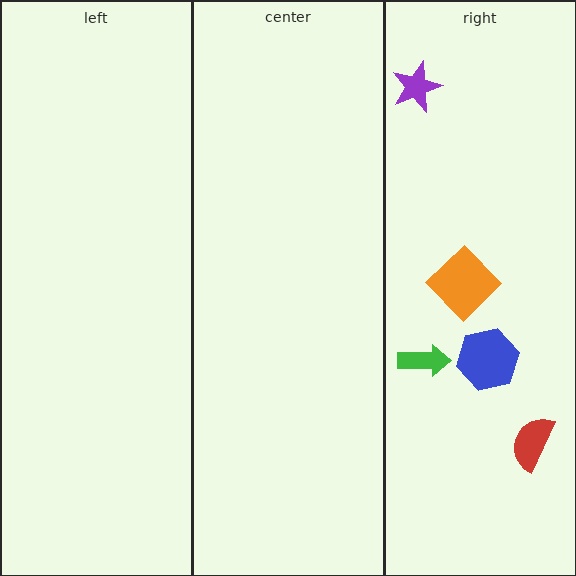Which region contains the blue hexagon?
The right region.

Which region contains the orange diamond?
The right region.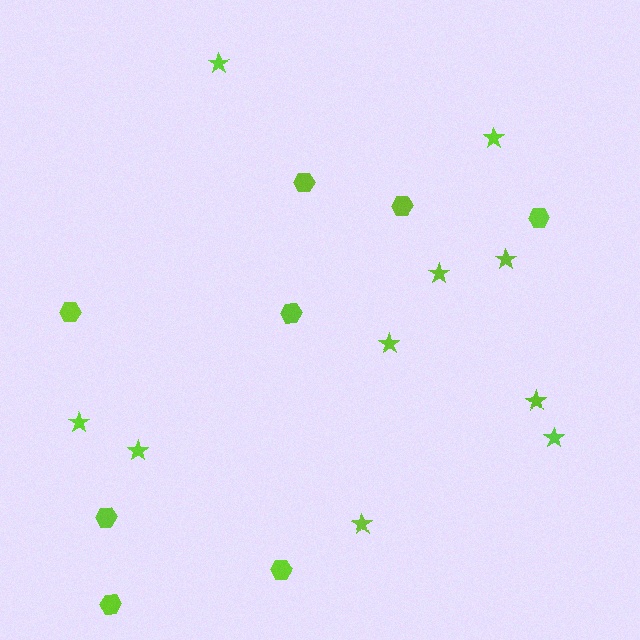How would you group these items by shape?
There are 2 groups: one group of stars (10) and one group of hexagons (8).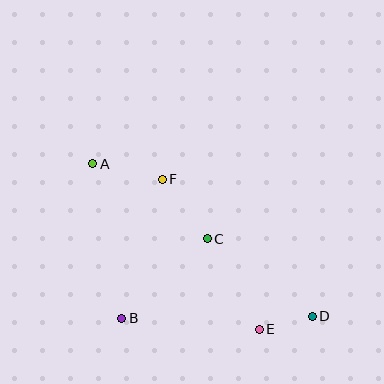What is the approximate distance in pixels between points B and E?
The distance between B and E is approximately 138 pixels.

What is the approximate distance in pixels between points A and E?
The distance between A and E is approximately 235 pixels.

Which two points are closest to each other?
Points D and E are closest to each other.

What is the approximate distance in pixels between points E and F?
The distance between E and F is approximately 179 pixels.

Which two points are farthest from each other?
Points A and D are farthest from each other.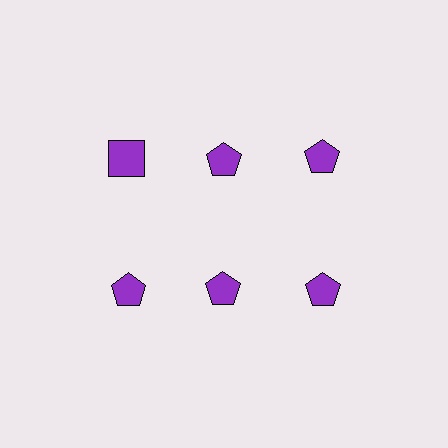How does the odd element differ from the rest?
It has a different shape: square instead of pentagon.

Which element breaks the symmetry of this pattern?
The purple square in the top row, leftmost column breaks the symmetry. All other shapes are purple pentagons.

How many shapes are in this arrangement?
There are 6 shapes arranged in a grid pattern.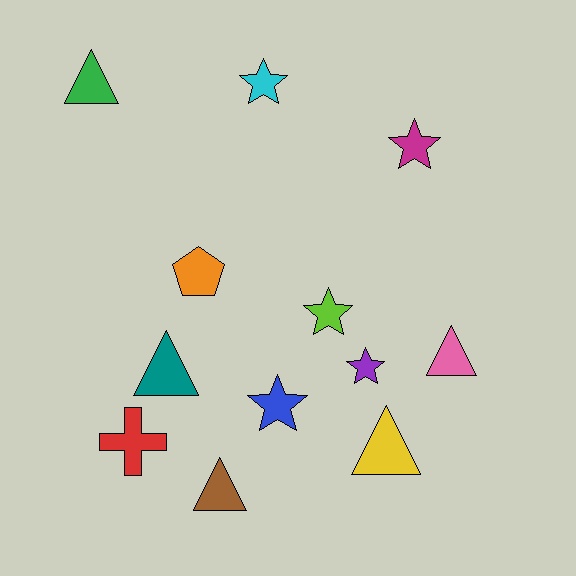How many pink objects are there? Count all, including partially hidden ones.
There is 1 pink object.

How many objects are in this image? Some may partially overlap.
There are 12 objects.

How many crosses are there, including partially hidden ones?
There is 1 cross.